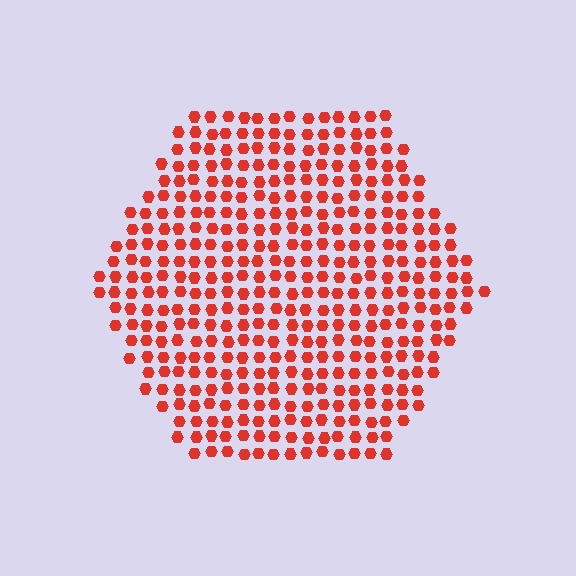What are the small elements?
The small elements are hexagons.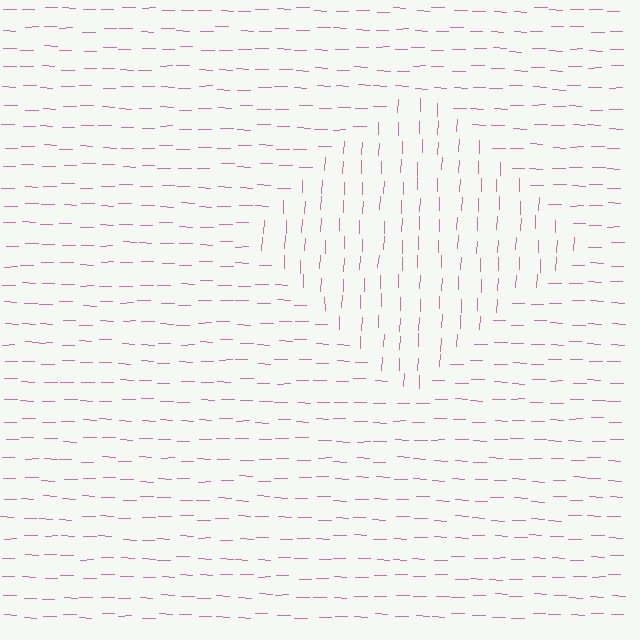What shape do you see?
I see a diamond.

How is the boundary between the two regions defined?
The boundary is defined purely by a change in line orientation (approximately 89 degrees difference). All lines are the same color and thickness.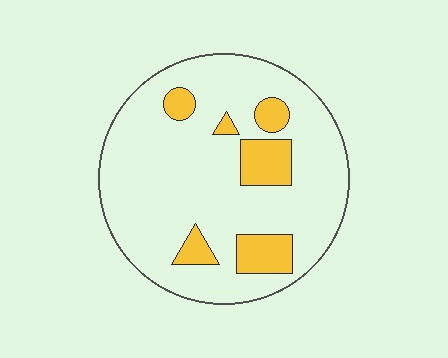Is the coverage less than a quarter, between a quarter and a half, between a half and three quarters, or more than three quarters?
Less than a quarter.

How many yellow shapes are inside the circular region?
6.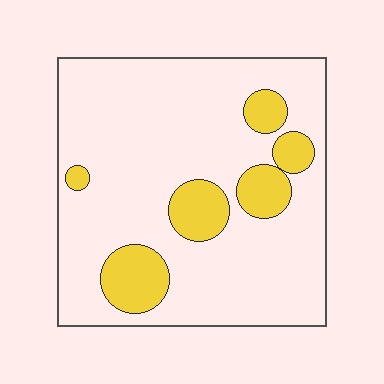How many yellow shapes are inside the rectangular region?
6.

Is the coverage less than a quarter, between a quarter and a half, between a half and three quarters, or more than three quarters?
Less than a quarter.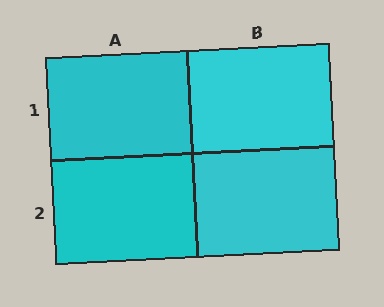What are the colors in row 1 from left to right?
Cyan, cyan.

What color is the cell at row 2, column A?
Cyan.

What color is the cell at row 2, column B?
Cyan.